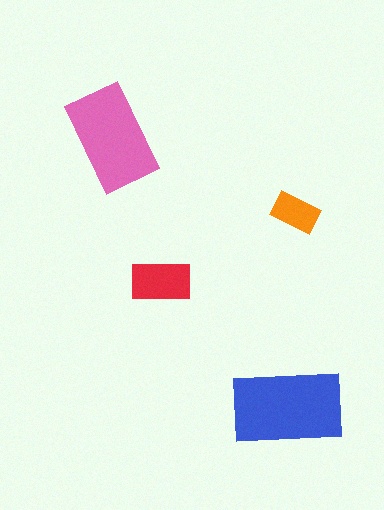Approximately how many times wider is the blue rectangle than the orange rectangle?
About 2.5 times wider.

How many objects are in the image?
There are 4 objects in the image.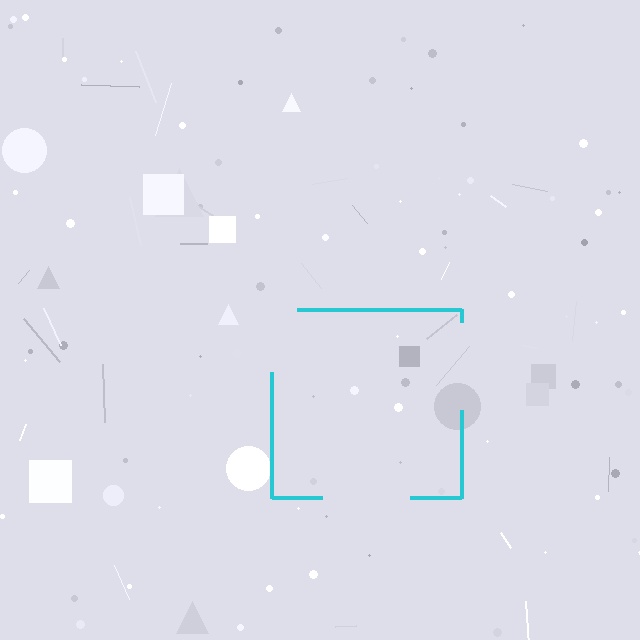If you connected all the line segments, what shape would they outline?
They would outline a square.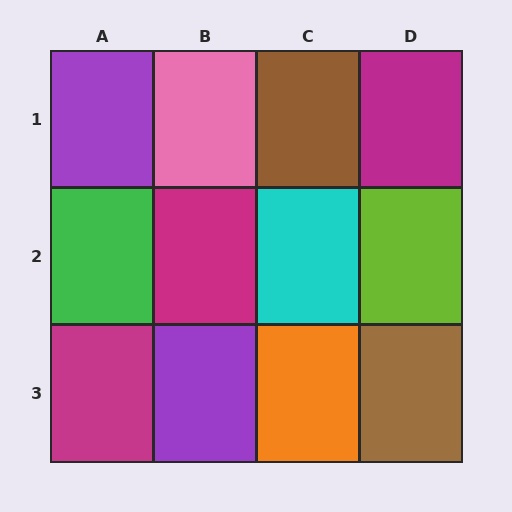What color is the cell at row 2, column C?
Cyan.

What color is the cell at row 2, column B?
Magenta.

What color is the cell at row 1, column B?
Pink.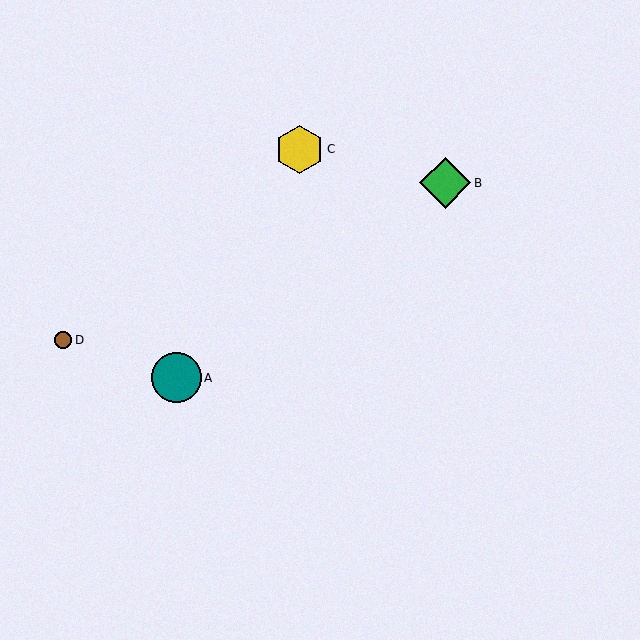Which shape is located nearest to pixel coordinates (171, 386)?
The teal circle (labeled A) at (177, 378) is nearest to that location.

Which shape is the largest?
The green diamond (labeled B) is the largest.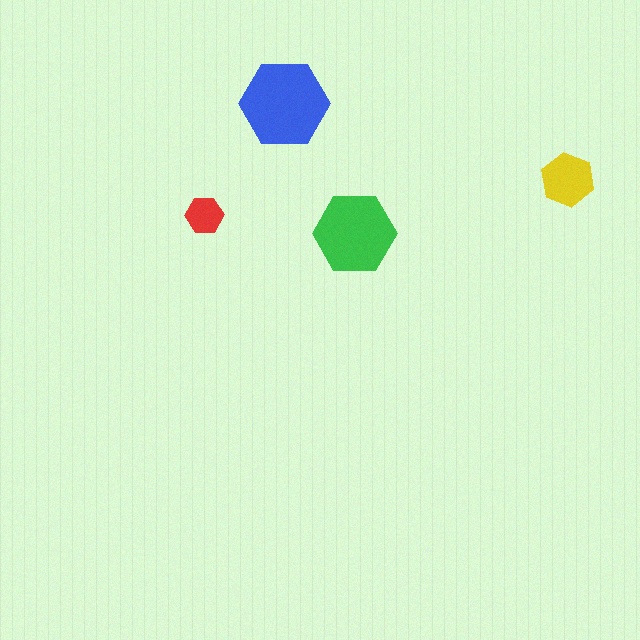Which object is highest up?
The blue hexagon is topmost.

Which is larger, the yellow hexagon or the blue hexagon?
The blue one.